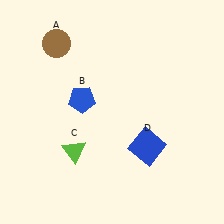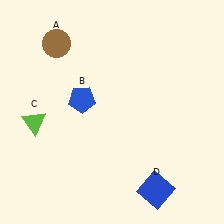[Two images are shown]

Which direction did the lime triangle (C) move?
The lime triangle (C) moved left.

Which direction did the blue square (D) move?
The blue square (D) moved down.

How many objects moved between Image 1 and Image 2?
2 objects moved between the two images.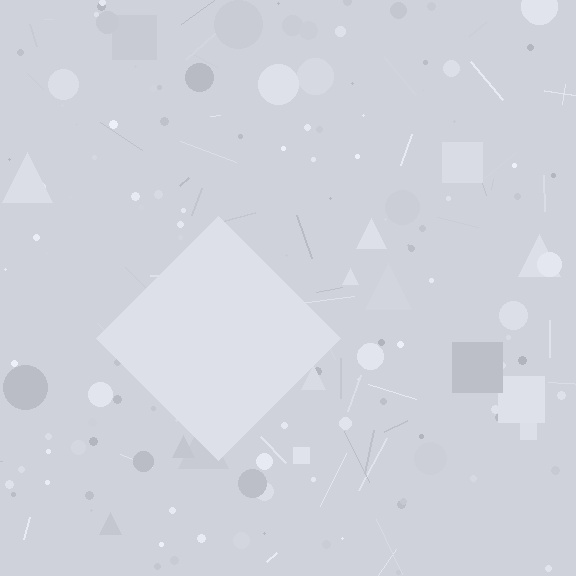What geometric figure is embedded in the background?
A diamond is embedded in the background.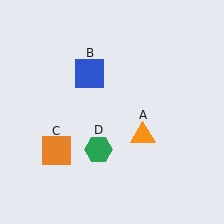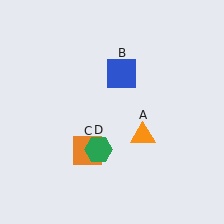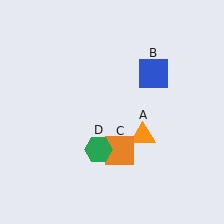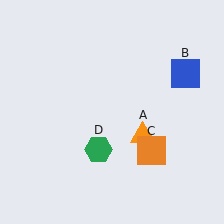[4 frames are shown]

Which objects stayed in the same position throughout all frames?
Orange triangle (object A) and green hexagon (object D) remained stationary.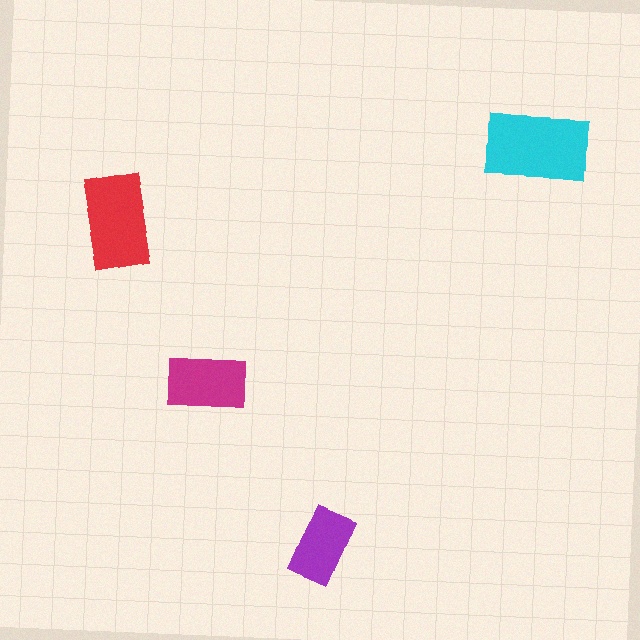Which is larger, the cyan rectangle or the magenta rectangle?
The cyan one.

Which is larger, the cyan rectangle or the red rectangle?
The cyan one.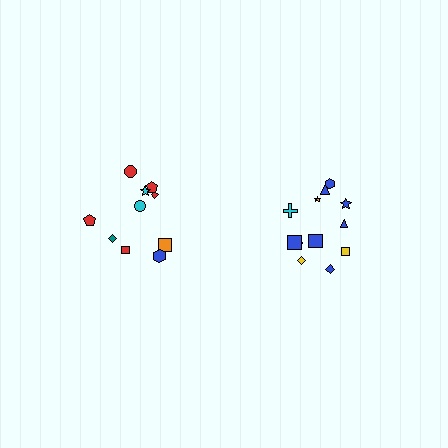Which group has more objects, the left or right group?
The right group.